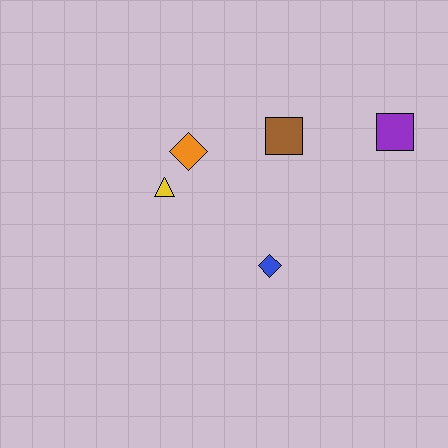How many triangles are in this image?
There is 1 triangle.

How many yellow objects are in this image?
There is 1 yellow object.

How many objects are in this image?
There are 5 objects.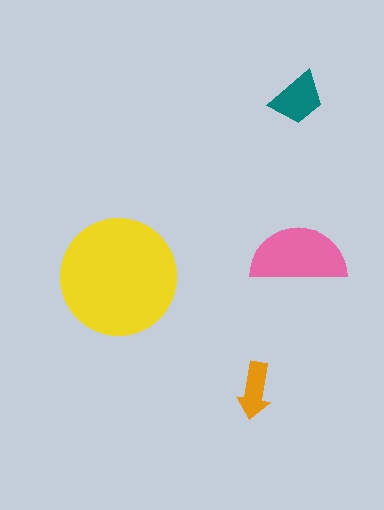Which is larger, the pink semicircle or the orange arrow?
The pink semicircle.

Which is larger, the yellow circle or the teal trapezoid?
The yellow circle.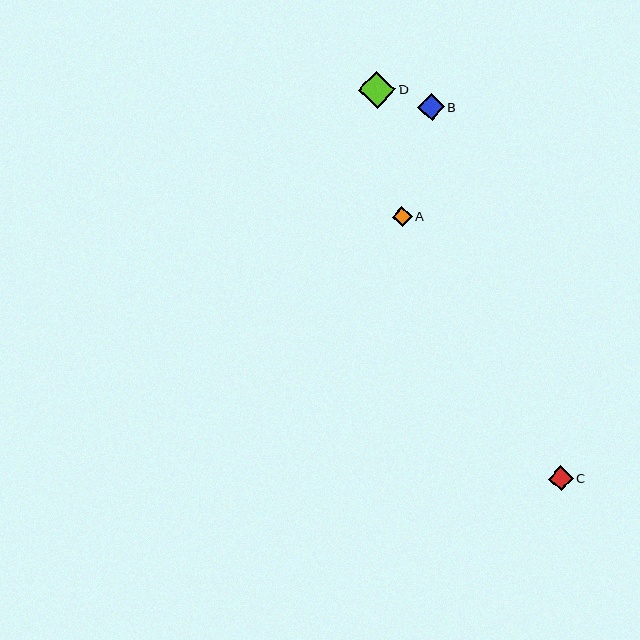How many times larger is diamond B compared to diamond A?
Diamond B is approximately 1.3 times the size of diamond A.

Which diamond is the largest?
Diamond D is the largest with a size of approximately 37 pixels.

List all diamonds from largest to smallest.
From largest to smallest: D, B, C, A.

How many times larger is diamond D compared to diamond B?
Diamond D is approximately 1.4 times the size of diamond B.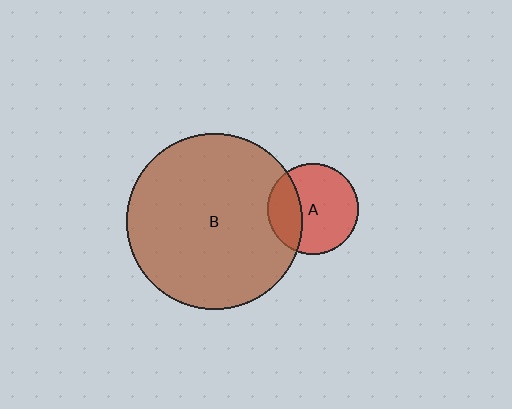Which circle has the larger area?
Circle B (brown).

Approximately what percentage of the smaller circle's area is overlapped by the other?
Approximately 30%.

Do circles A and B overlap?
Yes.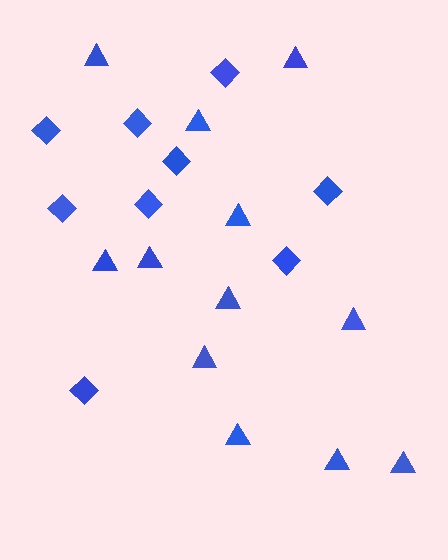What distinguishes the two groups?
There are 2 groups: one group of triangles (12) and one group of diamonds (9).